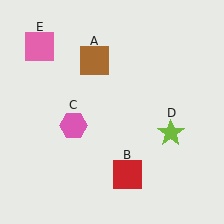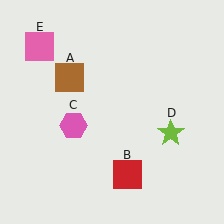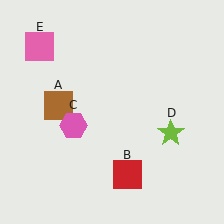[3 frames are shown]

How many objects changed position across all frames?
1 object changed position: brown square (object A).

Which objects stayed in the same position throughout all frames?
Red square (object B) and pink hexagon (object C) and lime star (object D) and pink square (object E) remained stationary.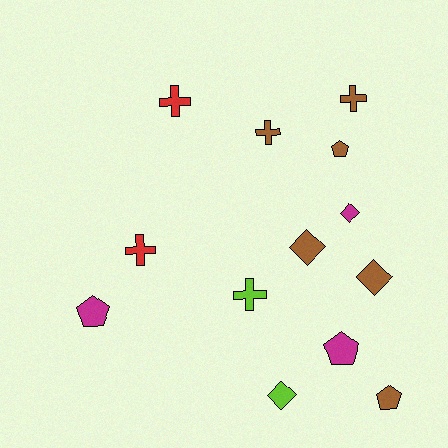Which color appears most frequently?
Brown, with 6 objects.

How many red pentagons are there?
There are no red pentagons.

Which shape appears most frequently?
Cross, with 5 objects.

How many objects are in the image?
There are 13 objects.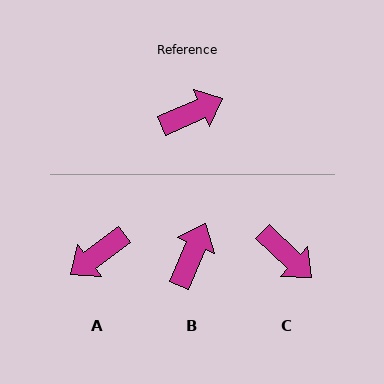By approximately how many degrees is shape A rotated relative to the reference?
Approximately 167 degrees clockwise.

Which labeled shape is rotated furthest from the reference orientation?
A, about 167 degrees away.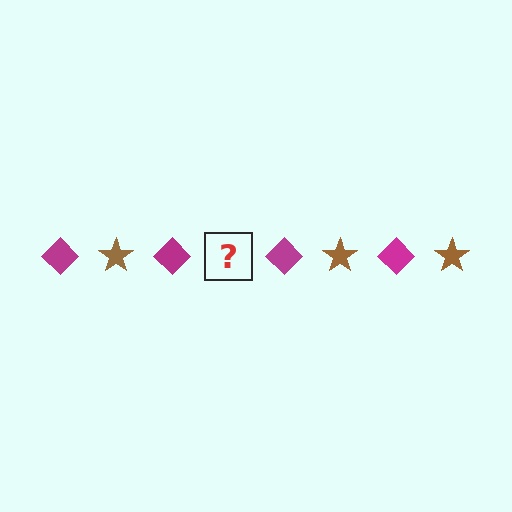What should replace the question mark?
The question mark should be replaced with a brown star.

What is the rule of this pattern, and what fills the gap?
The rule is that the pattern alternates between magenta diamond and brown star. The gap should be filled with a brown star.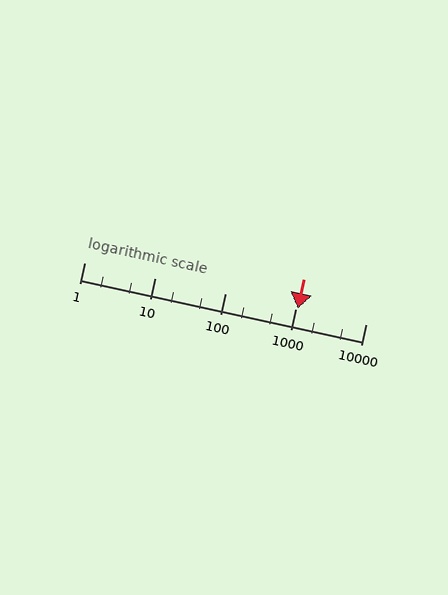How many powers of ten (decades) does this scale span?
The scale spans 4 decades, from 1 to 10000.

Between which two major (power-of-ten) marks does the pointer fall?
The pointer is between 1000 and 10000.